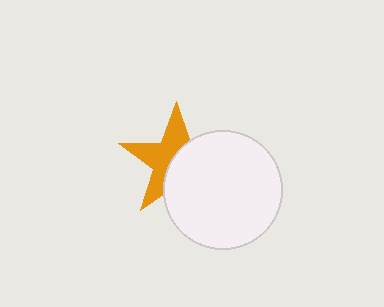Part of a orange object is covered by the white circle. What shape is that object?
It is a star.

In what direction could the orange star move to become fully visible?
The orange star could move toward the upper-left. That would shift it out from behind the white circle entirely.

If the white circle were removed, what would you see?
You would see the complete orange star.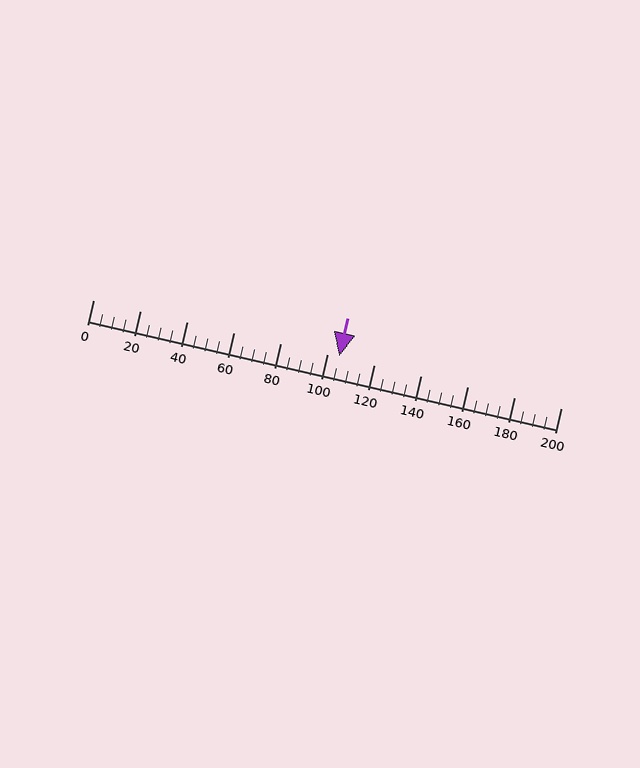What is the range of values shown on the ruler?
The ruler shows values from 0 to 200.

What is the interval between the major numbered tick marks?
The major tick marks are spaced 20 units apart.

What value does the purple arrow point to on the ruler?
The purple arrow points to approximately 105.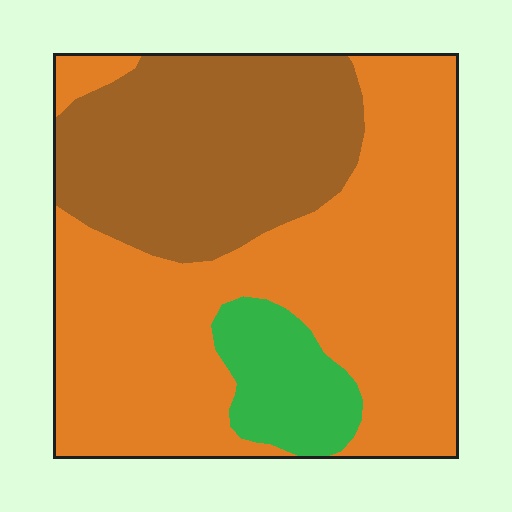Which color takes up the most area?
Orange, at roughly 60%.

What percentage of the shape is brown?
Brown covers around 30% of the shape.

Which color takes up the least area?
Green, at roughly 10%.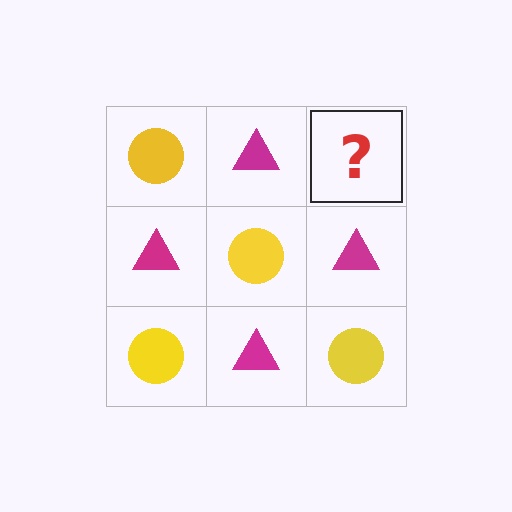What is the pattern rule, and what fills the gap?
The rule is that it alternates yellow circle and magenta triangle in a checkerboard pattern. The gap should be filled with a yellow circle.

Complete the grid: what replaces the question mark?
The question mark should be replaced with a yellow circle.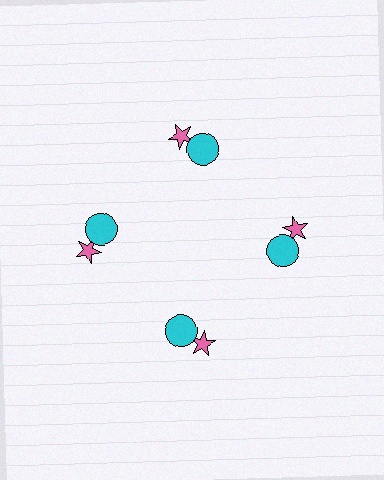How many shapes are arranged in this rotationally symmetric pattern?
There are 8 shapes, arranged in 4 groups of 2.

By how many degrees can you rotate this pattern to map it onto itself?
The pattern maps onto itself every 90 degrees of rotation.